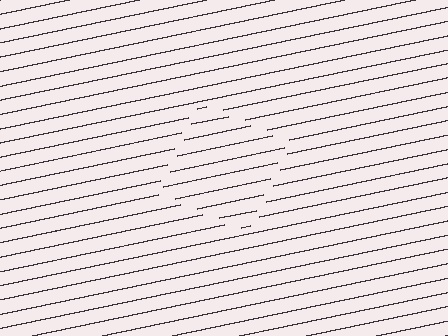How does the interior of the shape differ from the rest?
The interior of the shape contains the same grating, shifted by half a period — the contour is defined by the phase discontinuity where line-ends from the inner and outer gratings abut.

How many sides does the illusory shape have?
4 sides — the line-ends trace a square.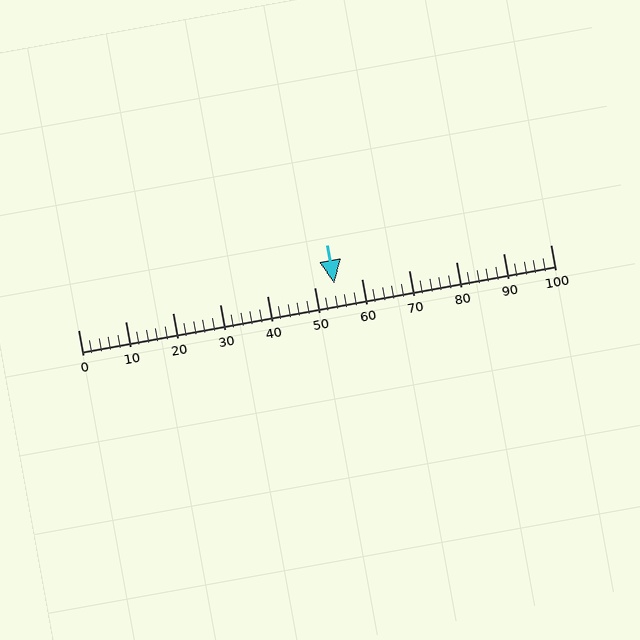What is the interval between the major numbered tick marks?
The major tick marks are spaced 10 units apart.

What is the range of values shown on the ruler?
The ruler shows values from 0 to 100.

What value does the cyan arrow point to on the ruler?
The cyan arrow points to approximately 54.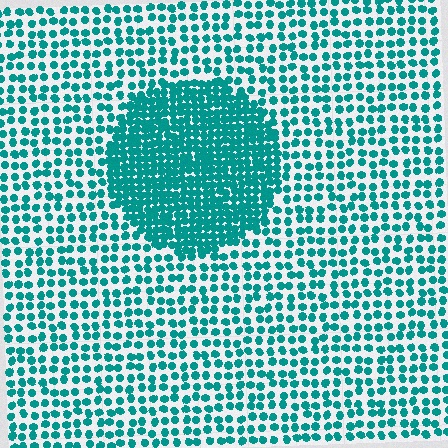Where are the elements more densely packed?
The elements are more densely packed inside the circle boundary.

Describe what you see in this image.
The image contains small teal elements arranged at two different densities. A circle-shaped region is visible where the elements are more densely packed than the surrounding area.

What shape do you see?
I see a circle.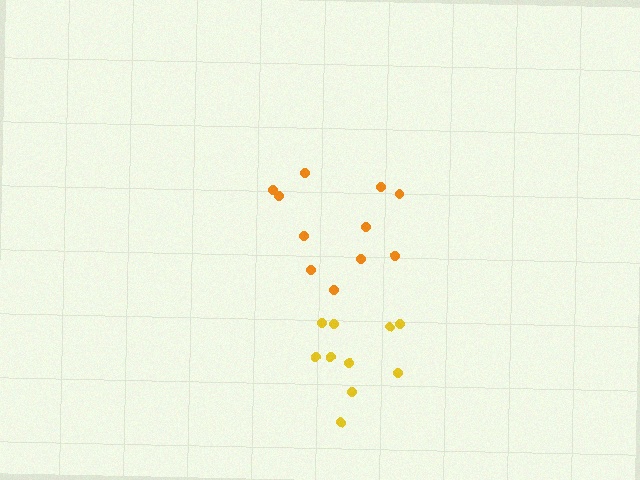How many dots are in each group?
Group 1: 11 dots, Group 2: 10 dots (21 total).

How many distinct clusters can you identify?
There are 2 distinct clusters.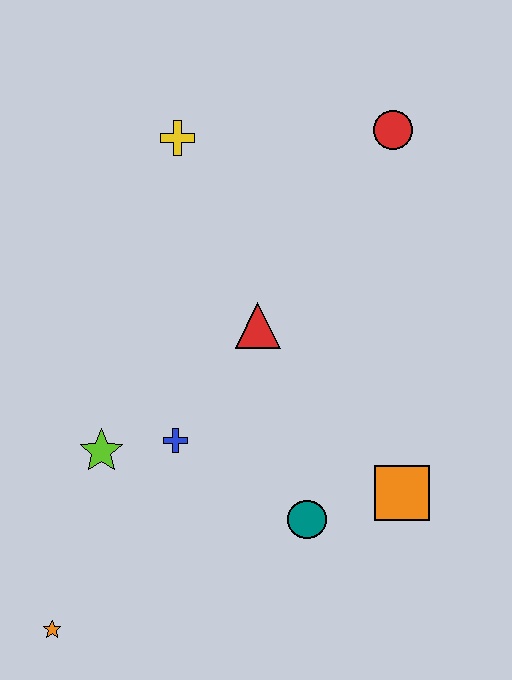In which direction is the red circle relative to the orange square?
The red circle is above the orange square.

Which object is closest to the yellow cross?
The red triangle is closest to the yellow cross.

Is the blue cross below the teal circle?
No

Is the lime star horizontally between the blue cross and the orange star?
Yes